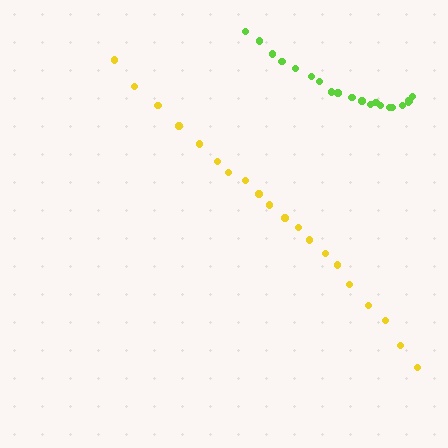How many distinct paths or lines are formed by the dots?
There are 2 distinct paths.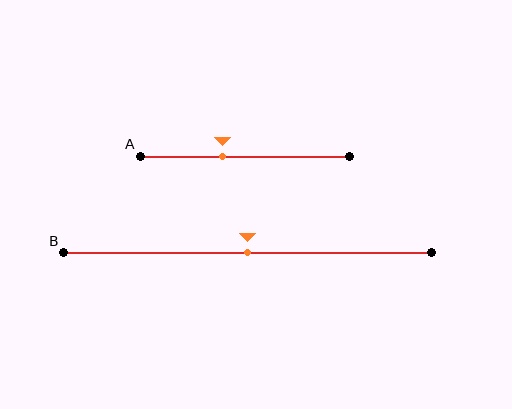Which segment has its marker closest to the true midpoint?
Segment B has its marker closest to the true midpoint.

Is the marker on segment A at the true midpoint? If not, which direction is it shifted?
No, the marker on segment A is shifted to the left by about 10% of the segment length.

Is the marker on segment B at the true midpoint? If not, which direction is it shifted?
Yes, the marker on segment B is at the true midpoint.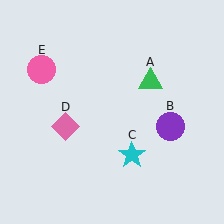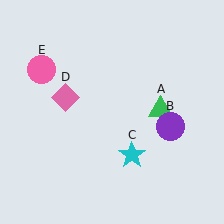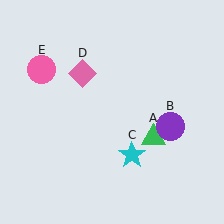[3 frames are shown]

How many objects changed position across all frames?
2 objects changed position: green triangle (object A), pink diamond (object D).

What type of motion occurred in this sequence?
The green triangle (object A), pink diamond (object D) rotated clockwise around the center of the scene.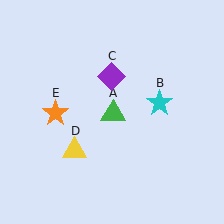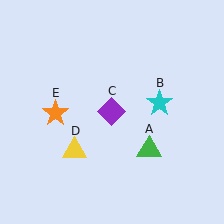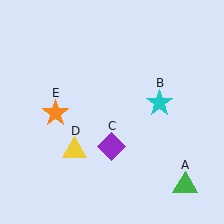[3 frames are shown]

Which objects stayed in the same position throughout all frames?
Cyan star (object B) and yellow triangle (object D) and orange star (object E) remained stationary.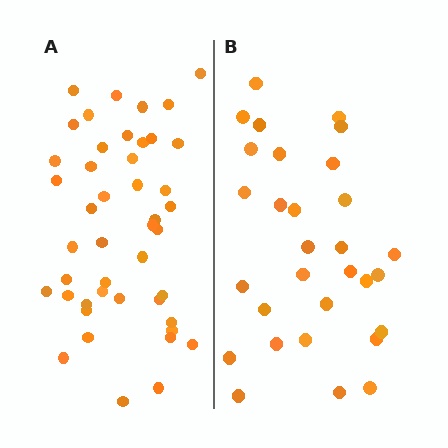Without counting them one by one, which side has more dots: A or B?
Region A (the left region) has more dots.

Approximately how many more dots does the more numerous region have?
Region A has approximately 15 more dots than region B.